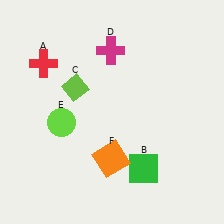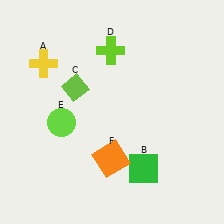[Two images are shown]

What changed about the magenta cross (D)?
In Image 1, D is magenta. In Image 2, it changed to lime.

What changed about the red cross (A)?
In Image 1, A is red. In Image 2, it changed to yellow.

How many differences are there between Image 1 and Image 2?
There are 2 differences between the two images.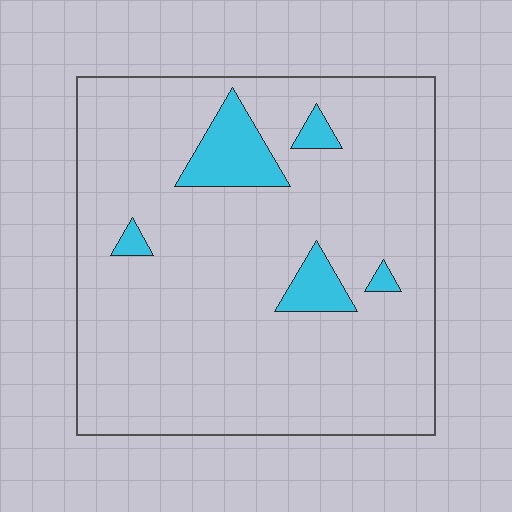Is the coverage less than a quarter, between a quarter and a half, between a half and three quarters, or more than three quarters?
Less than a quarter.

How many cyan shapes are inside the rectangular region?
5.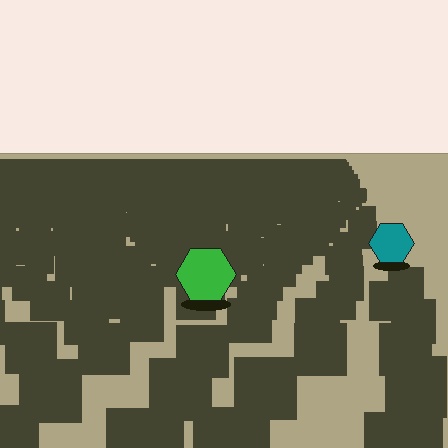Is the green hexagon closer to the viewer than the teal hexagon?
Yes. The green hexagon is closer — you can tell from the texture gradient: the ground texture is coarser near it.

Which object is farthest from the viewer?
The teal hexagon is farthest from the viewer. It appears smaller and the ground texture around it is denser.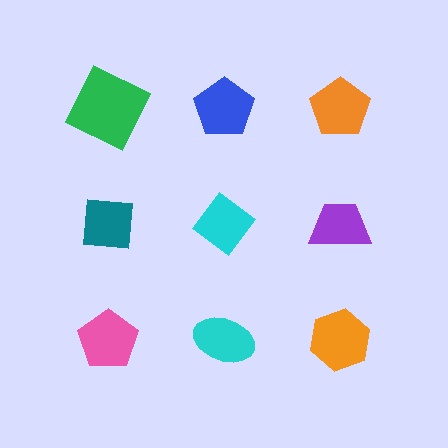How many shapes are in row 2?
3 shapes.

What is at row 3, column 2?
A cyan ellipse.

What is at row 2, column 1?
A teal square.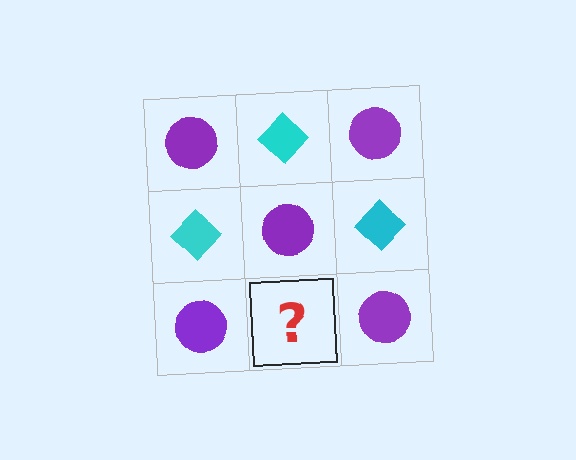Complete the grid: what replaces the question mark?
The question mark should be replaced with a cyan diamond.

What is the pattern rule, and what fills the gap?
The rule is that it alternates purple circle and cyan diamond in a checkerboard pattern. The gap should be filled with a cyan diamond.